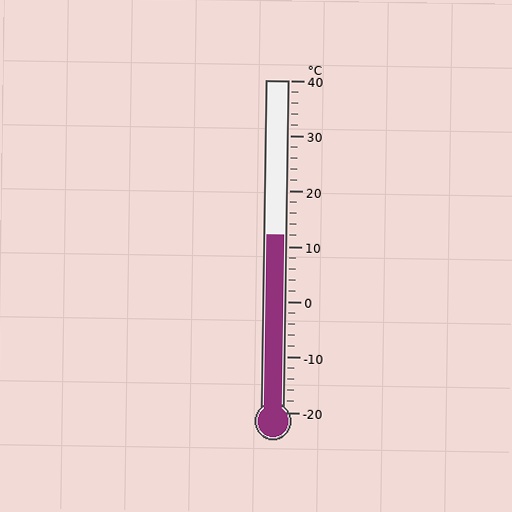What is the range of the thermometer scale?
The thermometer scale ranges from -20°C to 40°C.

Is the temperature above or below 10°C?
The temperature is above 10°C.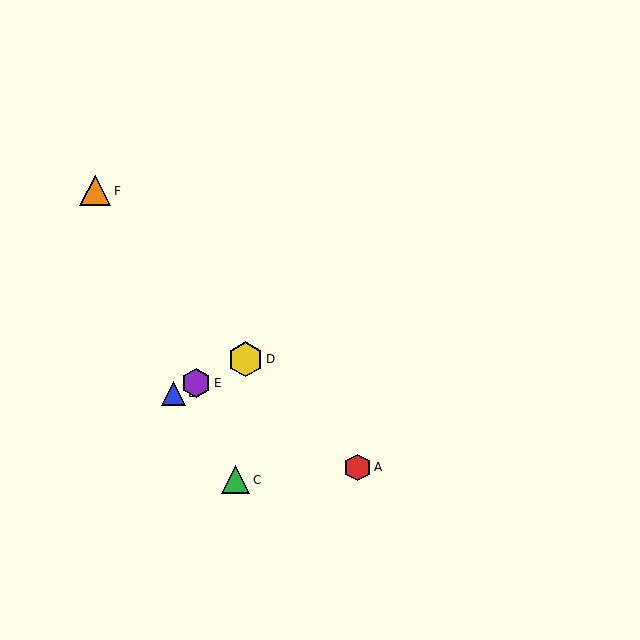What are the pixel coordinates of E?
Object E is at (196, 383).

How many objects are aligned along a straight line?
3 objects (B, D, E) are aligned along a straight line.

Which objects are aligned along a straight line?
Objects B, D, E are aligned along a straight line.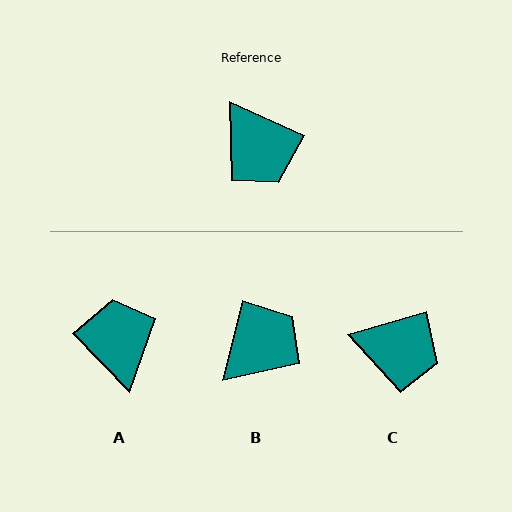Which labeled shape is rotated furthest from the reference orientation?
A, about 158 degrees away.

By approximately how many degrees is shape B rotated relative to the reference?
Approximately 101 degrees counter-clockwise.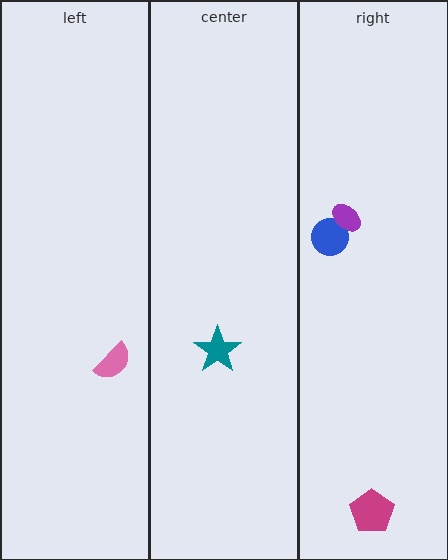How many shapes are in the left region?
1.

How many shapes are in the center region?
1.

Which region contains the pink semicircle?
The left region.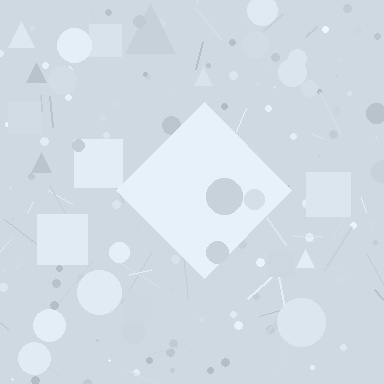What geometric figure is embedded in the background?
A diamond is embedded in the background.